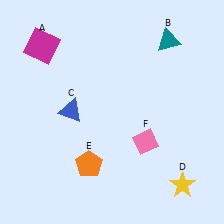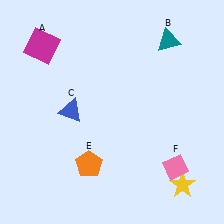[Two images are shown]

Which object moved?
The pink diamond (F) moved right.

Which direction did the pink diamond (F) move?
The pink diamond (F) moved right.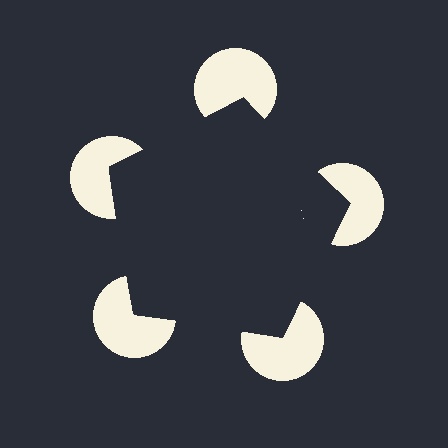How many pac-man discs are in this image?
There are 5 — one at each vertex of the illusory pentagon.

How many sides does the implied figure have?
5 sides.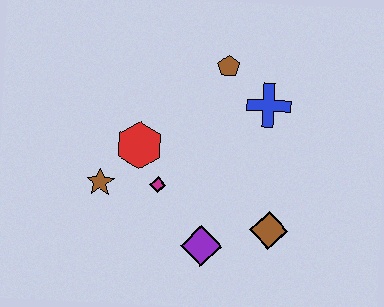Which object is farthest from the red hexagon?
The brown diamond is farthest from the red hexagon.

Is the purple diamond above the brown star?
No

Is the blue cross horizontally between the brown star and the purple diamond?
No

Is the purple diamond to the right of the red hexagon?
Yes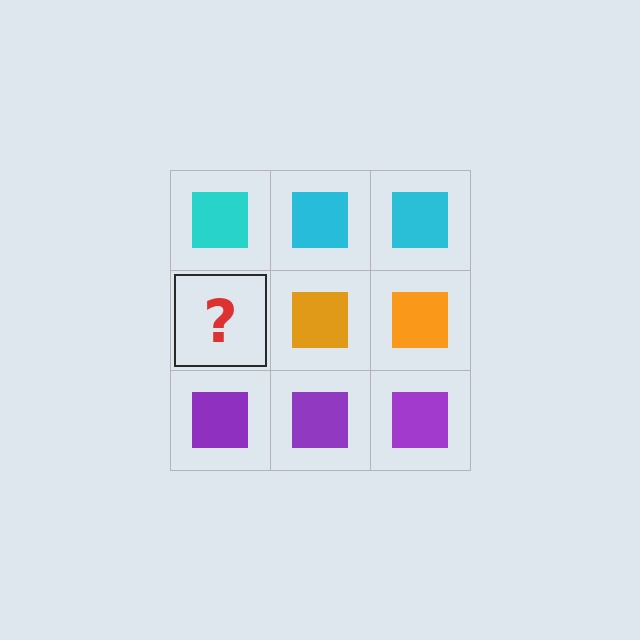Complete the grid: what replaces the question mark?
The question mark should be replaced with an orange square.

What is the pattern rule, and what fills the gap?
The rule is that each row has a consistent color. The gap should be filled with an orange square.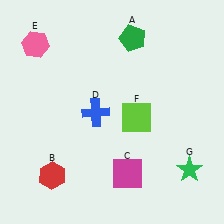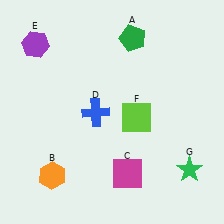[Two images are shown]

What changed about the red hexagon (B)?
In Image 1, B is red. In Image 2, it changed to orange.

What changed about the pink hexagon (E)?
In Image 1, E is pink. In Image 2, it changed to purple.